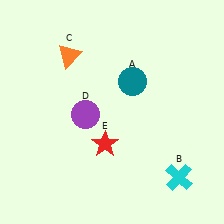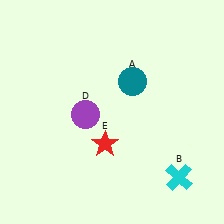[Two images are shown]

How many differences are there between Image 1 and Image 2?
There is 1 difference between the two images.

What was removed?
The orange triangle (C) was removed in Image 2.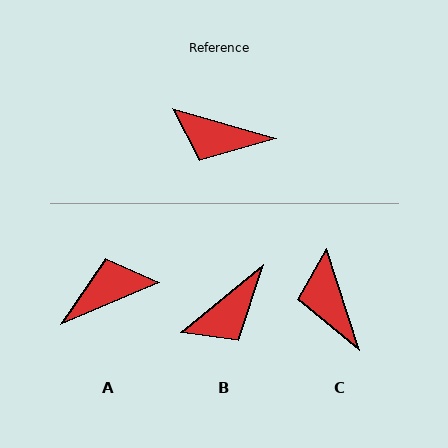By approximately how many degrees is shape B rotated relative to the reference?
Approximately 56 degrees counter-clockwise.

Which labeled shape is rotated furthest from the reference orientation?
A, about 140 degrees away.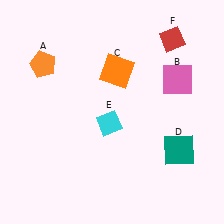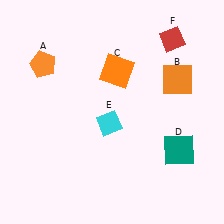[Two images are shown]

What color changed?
The square (B) changed from pink in Image 1 to orange in Image 2.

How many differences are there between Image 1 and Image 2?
There is 1 difference between the two images.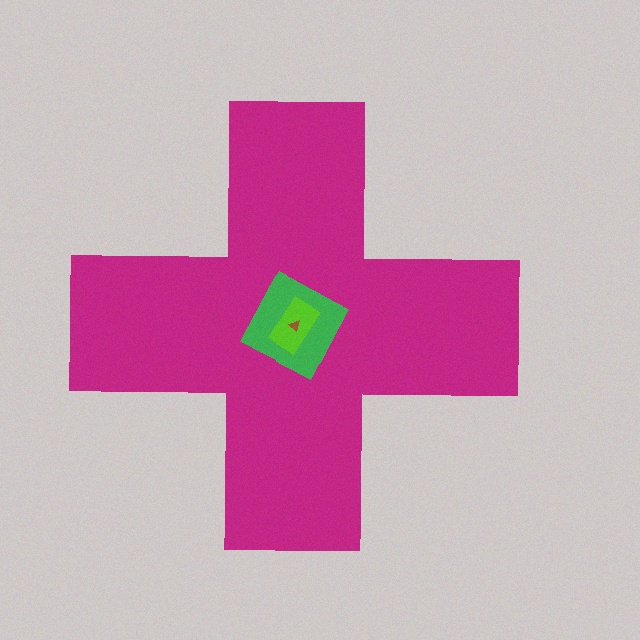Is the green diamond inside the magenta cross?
Yes.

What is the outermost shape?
The magenta cross.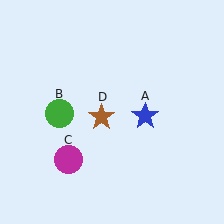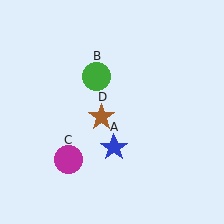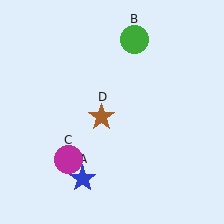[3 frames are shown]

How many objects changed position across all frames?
2 objects changed position: blue star (object A), green circle (object B).